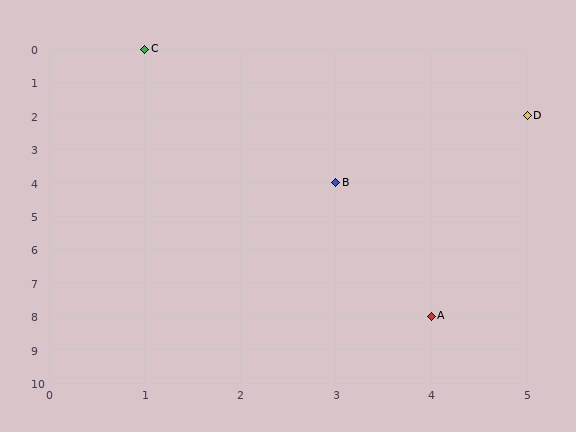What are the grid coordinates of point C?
Point C is at grid coordinates (1, 0).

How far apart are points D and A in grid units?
Points D and A are 1 column and 6 rows apart (about 6.1 grid units diagonally).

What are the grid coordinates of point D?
Point D is at grid coordinates (5, 2).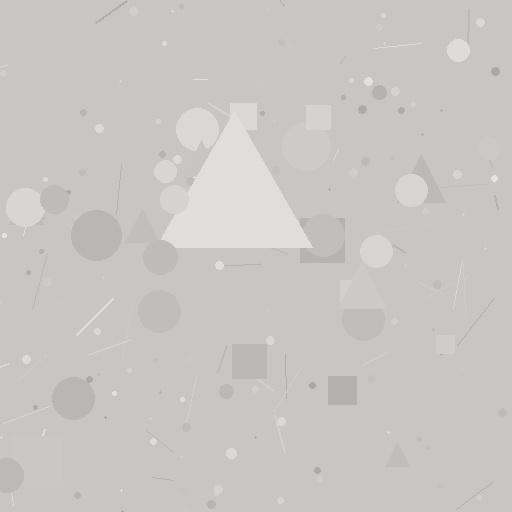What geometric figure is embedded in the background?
A triangle is embedded in the background.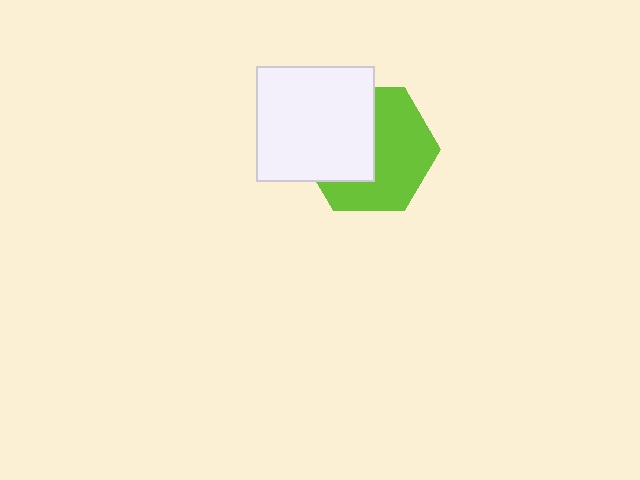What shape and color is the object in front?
The object in front is a white rectangle.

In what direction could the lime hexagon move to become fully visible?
The lime hexagon could move right. That would shift it out from behind the white rectangle entirely.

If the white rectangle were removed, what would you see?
You would see the complete lime hexagon.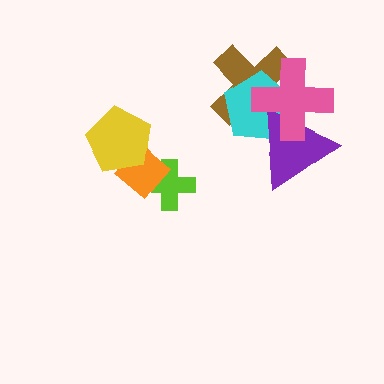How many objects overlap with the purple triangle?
3 objects overlap with the purple triangle.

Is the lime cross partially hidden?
Yes, it is partially covered by another shape.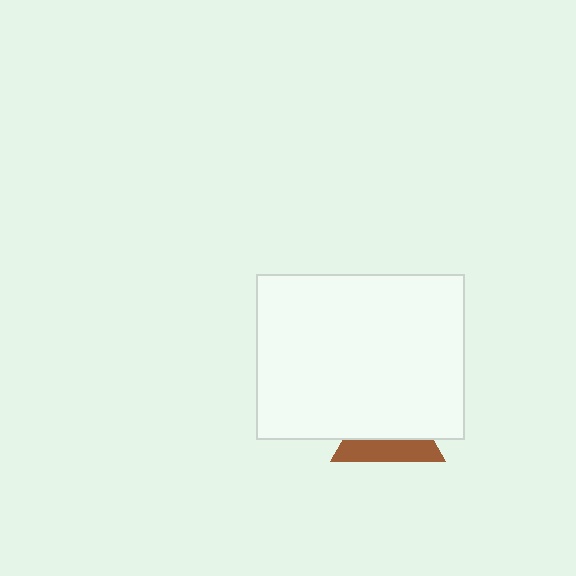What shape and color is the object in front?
The object in front is a white rectangle.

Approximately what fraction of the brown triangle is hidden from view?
Roughly 61% of the brown triangle is hidden behind the white rectangle.